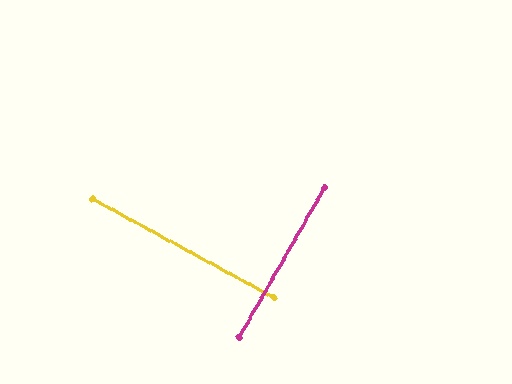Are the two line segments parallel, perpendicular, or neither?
Perpendicular — they meet at approximately 89°.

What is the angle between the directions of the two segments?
Approximately 89 degrees.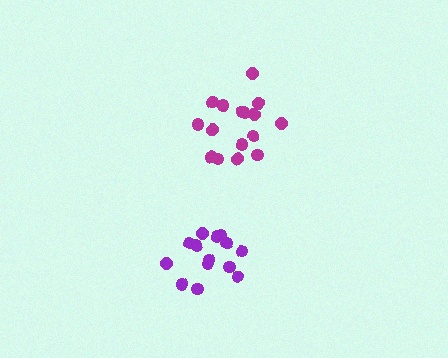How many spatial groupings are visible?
There are 2 spatial groupings.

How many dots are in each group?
Group 1: 15 dots, Group 2: 16 dots (31 total).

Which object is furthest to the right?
The magenta cluster is rightmost.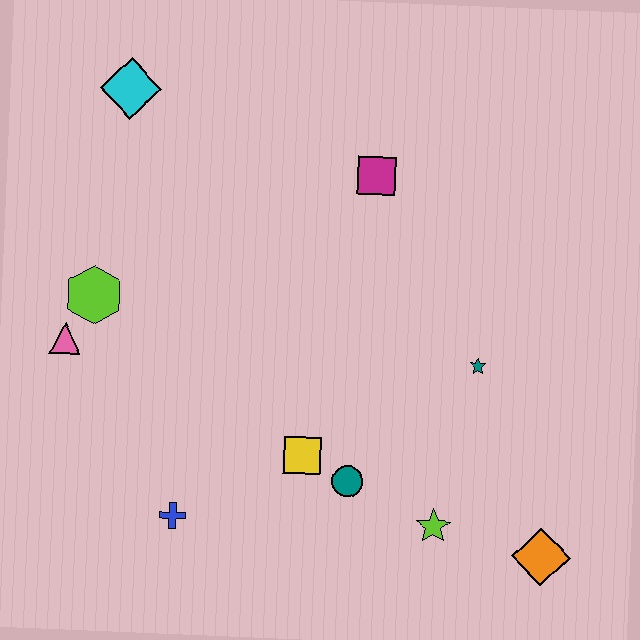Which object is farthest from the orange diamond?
The cyan diamond is farthest from the orange diamond.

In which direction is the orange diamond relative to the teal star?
The orange diamond is below the teal star.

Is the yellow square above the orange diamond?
Yes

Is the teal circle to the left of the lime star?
Yes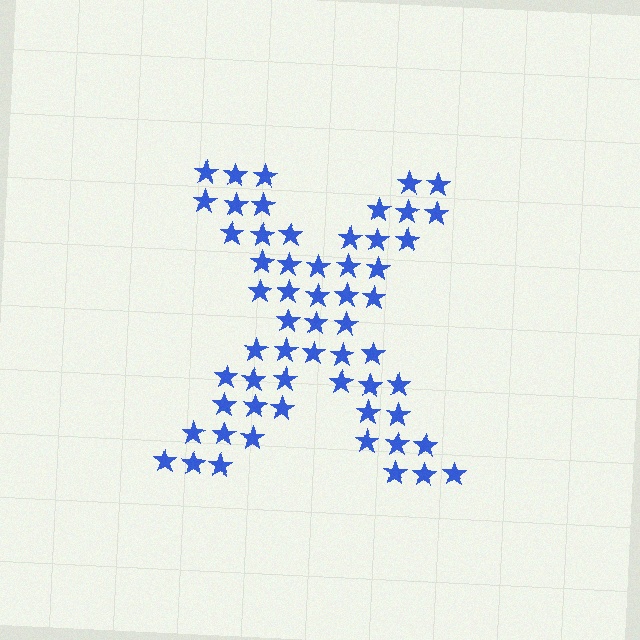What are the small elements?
The small elements are stars.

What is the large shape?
The large shape is the letter X.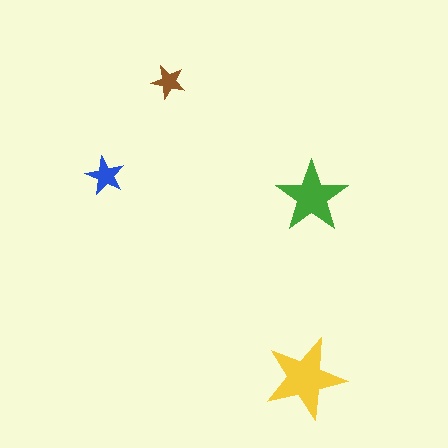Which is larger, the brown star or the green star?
The green one.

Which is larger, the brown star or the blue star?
The blue one.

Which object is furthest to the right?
The green star is rightmost.